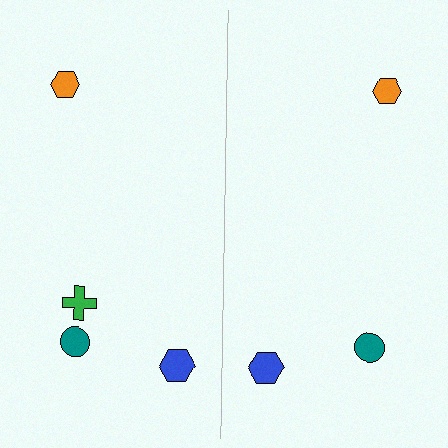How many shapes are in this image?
There are 7 shapes in this image.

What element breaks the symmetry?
A green cross is missing from the right side.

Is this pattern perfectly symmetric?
No, the pattern is not perfectly symmetric. A green cross is missing from the right side.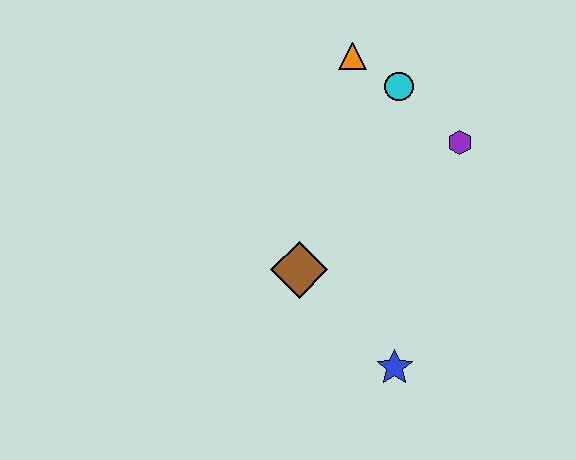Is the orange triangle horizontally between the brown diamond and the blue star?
Yes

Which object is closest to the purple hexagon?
The cyan circle is closest to the purple hexagon.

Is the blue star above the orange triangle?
No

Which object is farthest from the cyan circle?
The blue star is farthest from the cyan circle.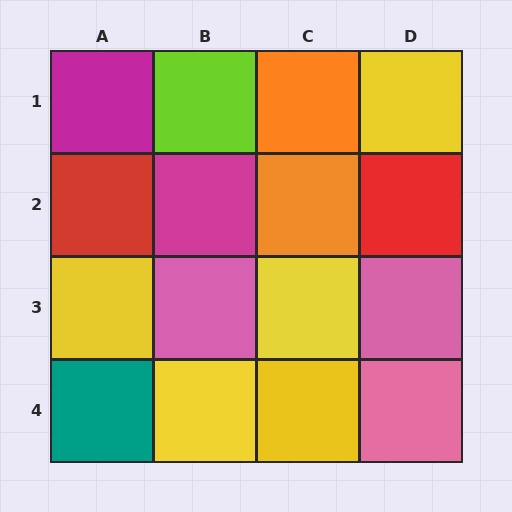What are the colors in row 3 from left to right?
Yellow, pink, yellow, pink.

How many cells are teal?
1 cell is teal.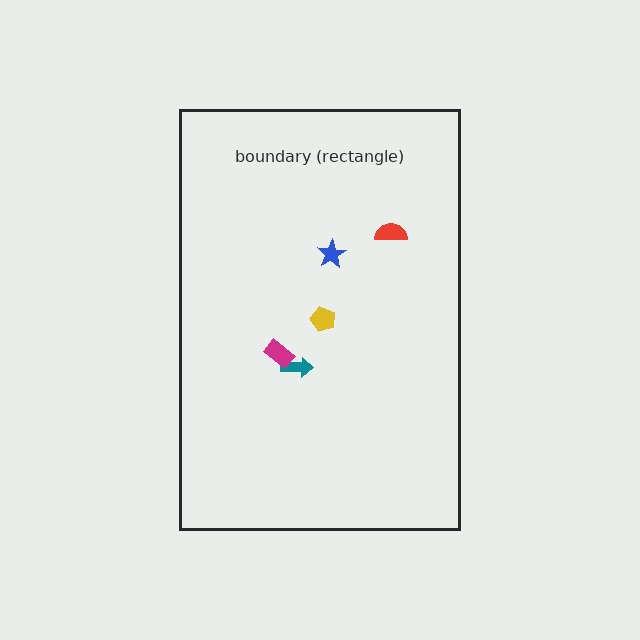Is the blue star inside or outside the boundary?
Inside.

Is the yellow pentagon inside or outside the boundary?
Inside.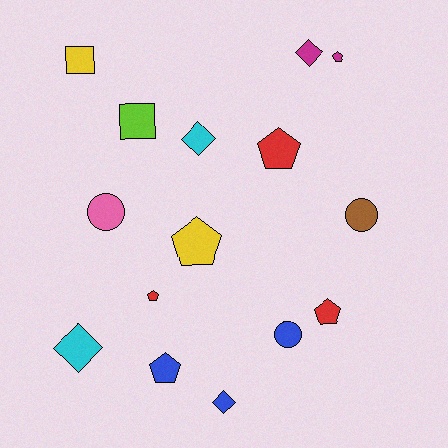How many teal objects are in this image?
There are no teal objects.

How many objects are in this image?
There are 15 objects.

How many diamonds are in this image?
There are 4 diamonds.